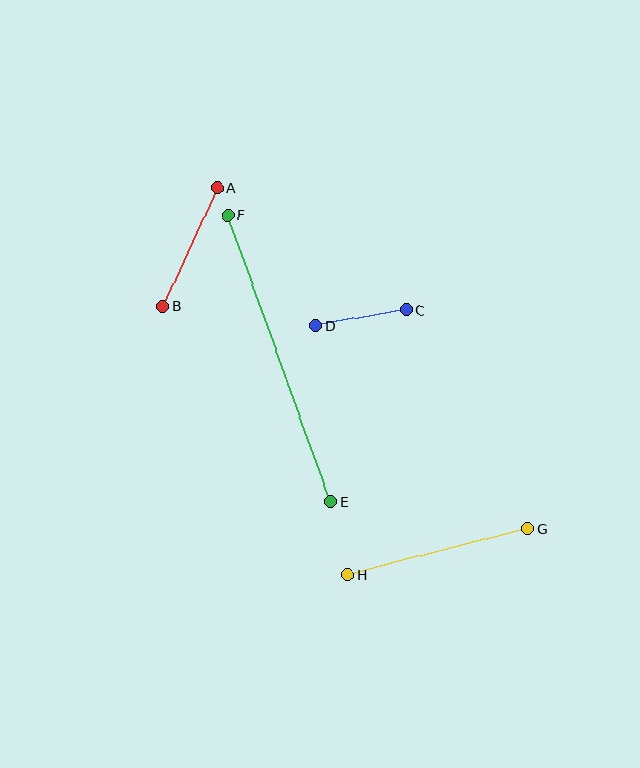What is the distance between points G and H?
The distance is approximately 186 pixels.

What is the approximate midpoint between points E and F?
The midpoint is at approximately (279, 358) pixels.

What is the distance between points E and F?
The distance is approximately 305 pixels.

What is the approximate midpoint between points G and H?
The midpoint is at approximately (438, 552) pixels.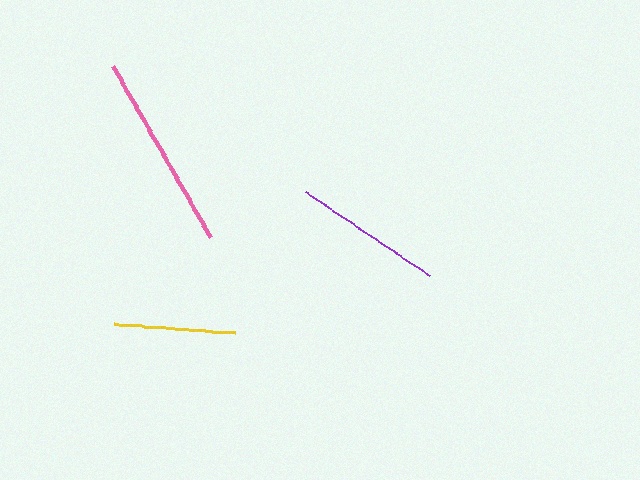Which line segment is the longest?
The pink line is the longest at approximately 197 pixels.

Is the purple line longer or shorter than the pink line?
The pink line is longer than the purple line.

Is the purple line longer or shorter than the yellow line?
The purple line is longer than the yellow line.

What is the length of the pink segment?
The pink segment is approximately 197 pixels long.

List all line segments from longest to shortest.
From longest to shortest: pink, purple, yellow.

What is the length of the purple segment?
The purple segment is approximately 150 pixels long.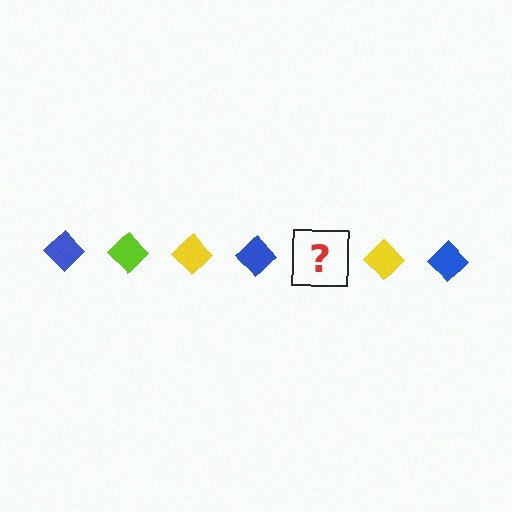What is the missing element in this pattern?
The missing element is a lime diamond.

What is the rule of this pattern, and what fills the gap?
The rule is that the pattern cycles through blue, lime, yellow diamonds. The gap should be filled with a lime diamond.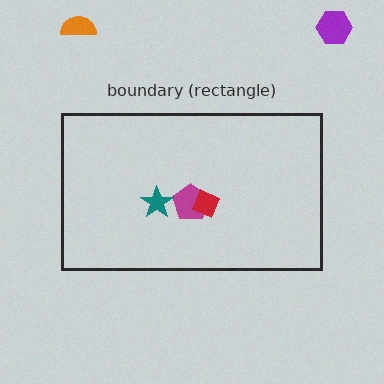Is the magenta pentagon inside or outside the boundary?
Inside.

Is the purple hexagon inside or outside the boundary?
Outside.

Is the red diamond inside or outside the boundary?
Inside.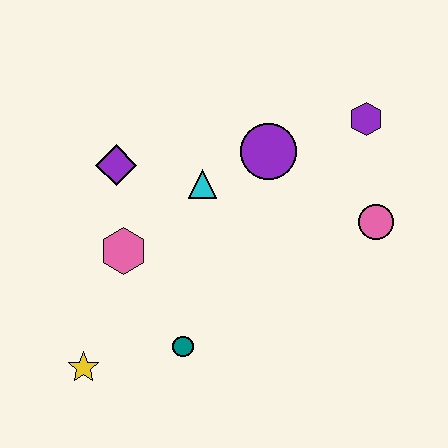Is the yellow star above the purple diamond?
No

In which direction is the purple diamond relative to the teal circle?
The purple diamond is above the teal circle.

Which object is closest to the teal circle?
The yellow star is closest to the teal circle.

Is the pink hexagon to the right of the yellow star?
Yes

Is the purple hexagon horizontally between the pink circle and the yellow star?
Yes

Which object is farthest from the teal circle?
The purple hexagon is farthest from the teal circle.